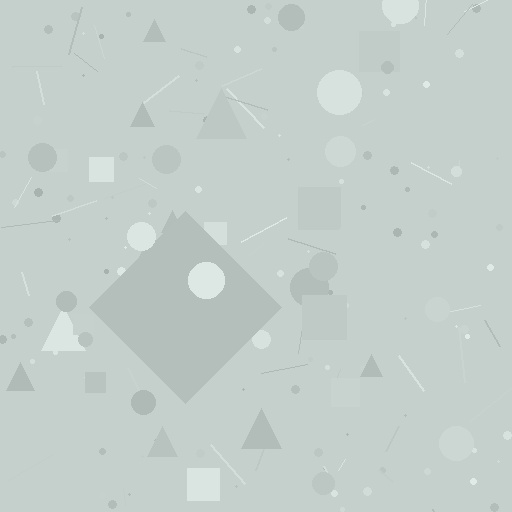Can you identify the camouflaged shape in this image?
The camouflaged shape is a diamond.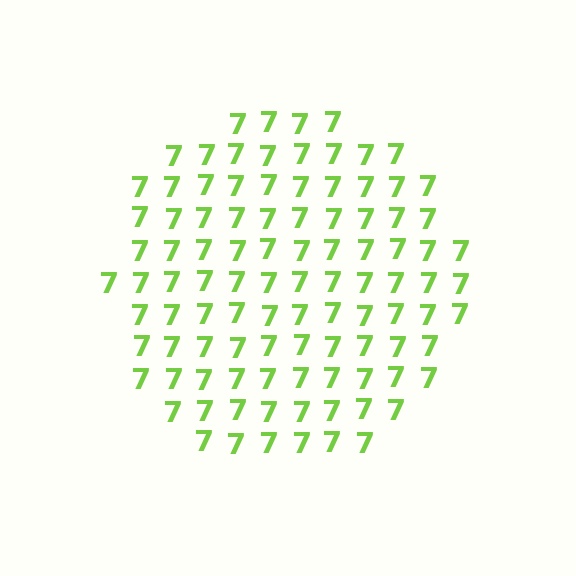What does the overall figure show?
The overall figure shows a circle.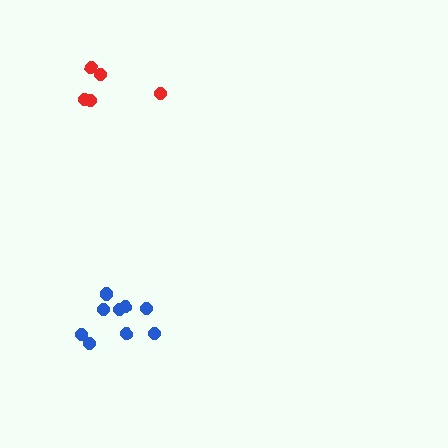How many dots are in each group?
Group 1: 5 dots, Group 2: 9 dots (14 total).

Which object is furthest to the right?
The blue cluster is rightmost.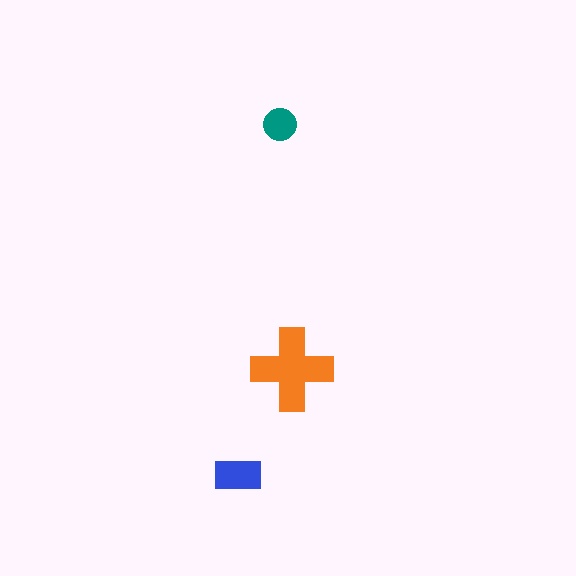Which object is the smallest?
The teal circle.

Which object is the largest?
The orange cross.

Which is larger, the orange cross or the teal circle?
The orange cross.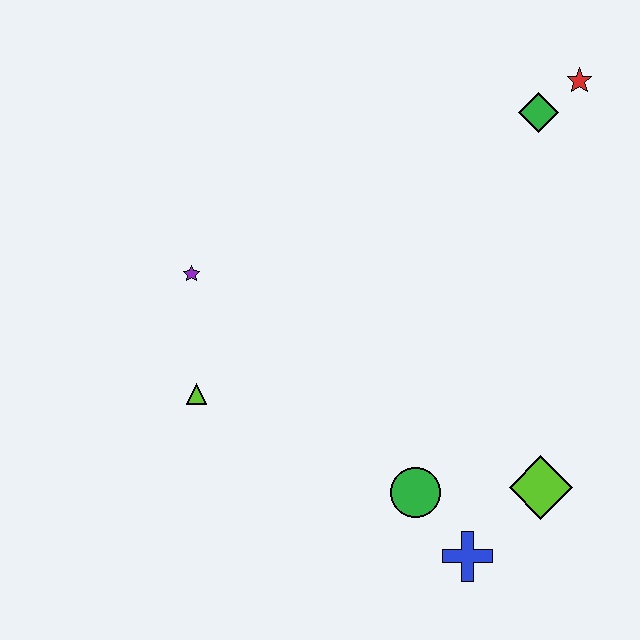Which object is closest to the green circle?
The blue cross is closest to the green circle.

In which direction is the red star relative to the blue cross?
The red star is above the blue cross.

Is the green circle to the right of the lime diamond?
No